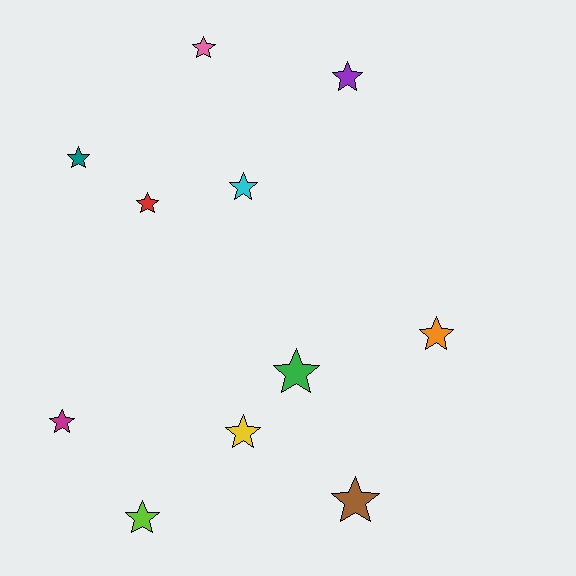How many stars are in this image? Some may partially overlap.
There are 11 stars.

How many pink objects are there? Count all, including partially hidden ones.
There is 1 pink object.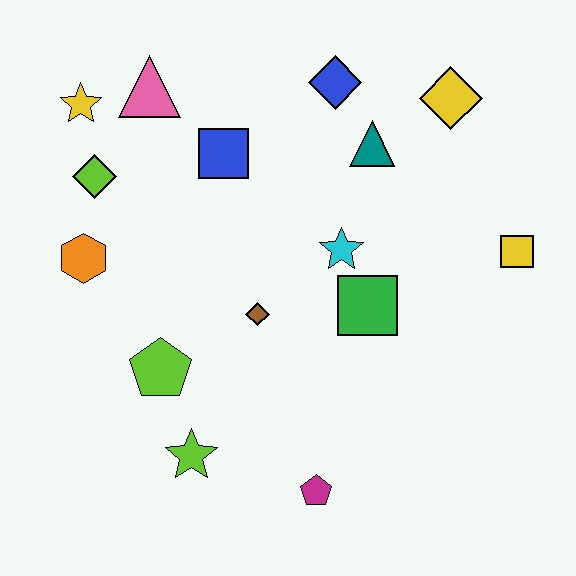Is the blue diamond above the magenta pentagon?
Yes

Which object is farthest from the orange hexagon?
The yellow square is farthest from the orange hexagon.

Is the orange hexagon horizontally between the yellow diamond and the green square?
No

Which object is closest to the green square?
The cyan star is closest to the green square.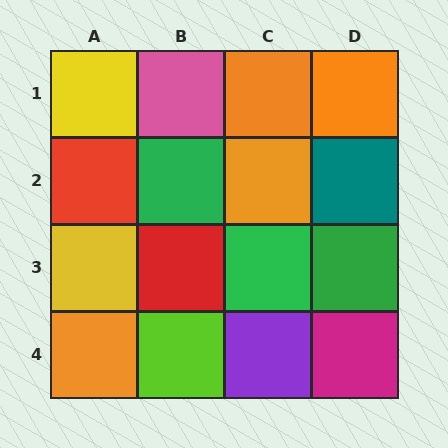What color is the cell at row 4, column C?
Purple.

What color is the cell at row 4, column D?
Magenta.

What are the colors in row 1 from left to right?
Yellow, pink, orange, orange.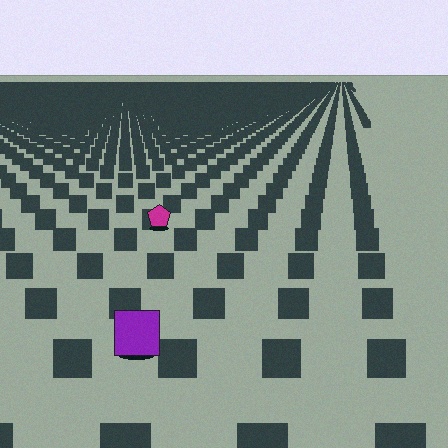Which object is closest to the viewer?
The purple square is closest. The texture marks near it are larger and more spread out.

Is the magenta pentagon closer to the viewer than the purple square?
No. The purple square is closer — you can tell from the texture gradient: the ground texture is coarser near it.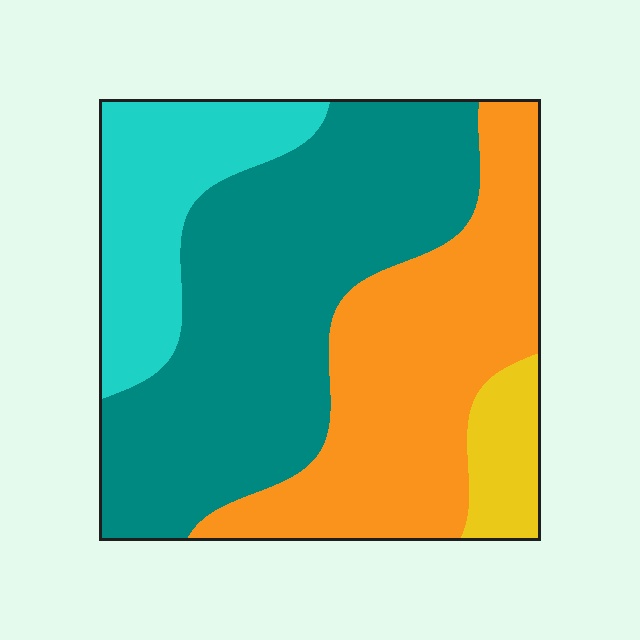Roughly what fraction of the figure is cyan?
Cyan covers 17% of the figure.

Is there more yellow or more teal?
Teal.